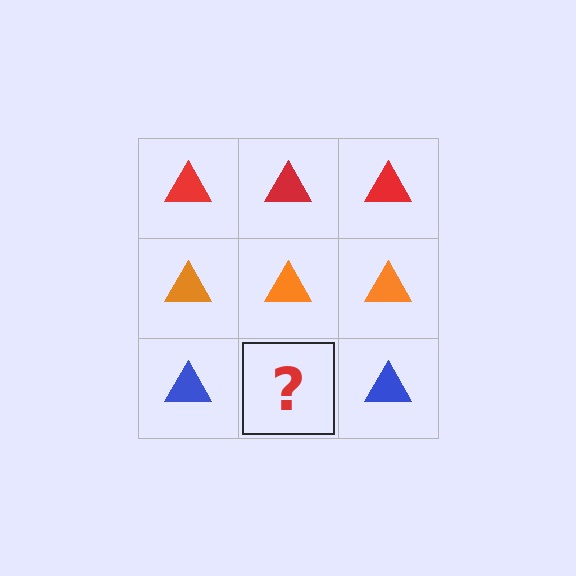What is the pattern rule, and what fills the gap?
The rule is that each row has a consistent color. The gap should be filled with a blue triangle.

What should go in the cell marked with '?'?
The missing cell should contain a blue triangle.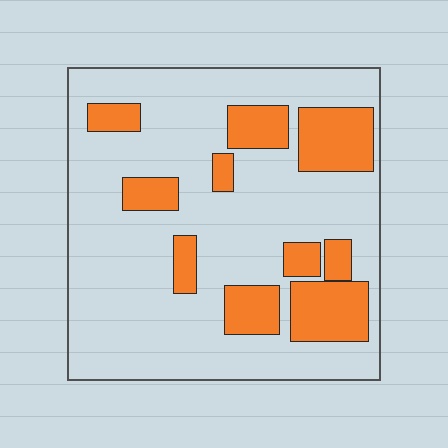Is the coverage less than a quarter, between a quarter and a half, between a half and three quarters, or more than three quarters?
Less than a quarter.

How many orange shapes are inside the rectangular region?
10.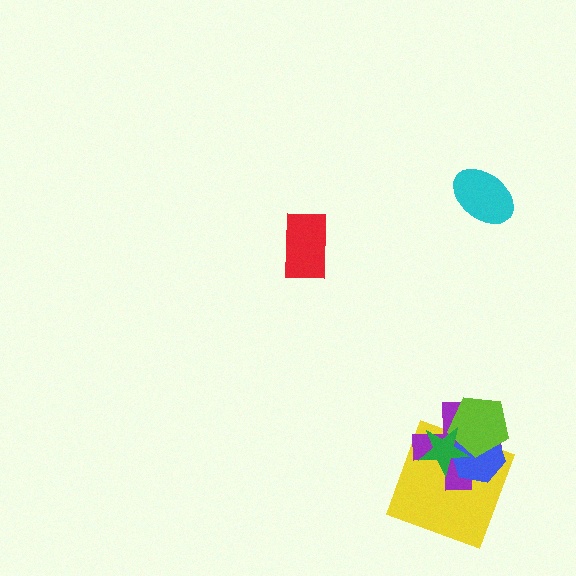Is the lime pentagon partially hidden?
Yes, it is partially covered by another shape.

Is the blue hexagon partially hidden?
Yes, it is partially covered by another shape.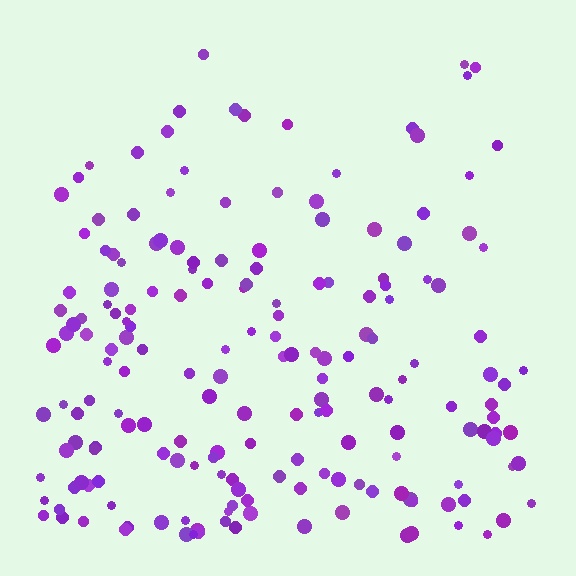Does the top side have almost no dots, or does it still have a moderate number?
Still a moderate number, just noticeably fewer than the bottom.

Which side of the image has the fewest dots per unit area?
The top.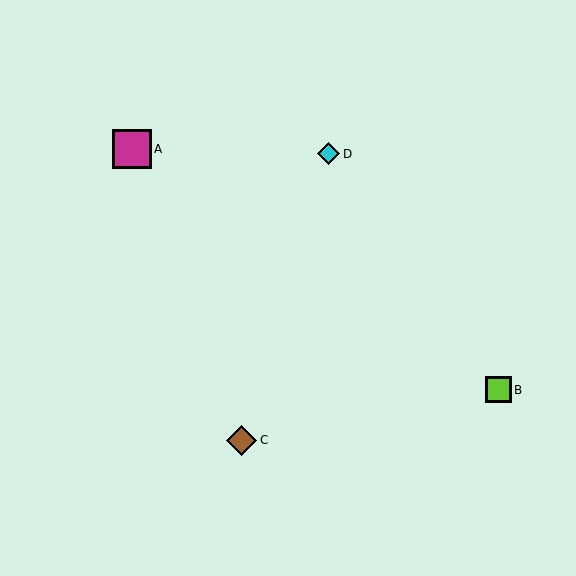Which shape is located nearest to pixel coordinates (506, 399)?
The lime square (labeled B) at (498, 390) is nearest to that location.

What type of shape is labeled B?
Shape B is a lime square.